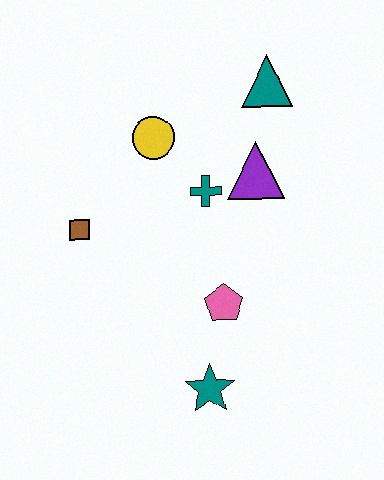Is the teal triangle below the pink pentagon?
No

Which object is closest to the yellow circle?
The teal cross is closest to the yellow circle.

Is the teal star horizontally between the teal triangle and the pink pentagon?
No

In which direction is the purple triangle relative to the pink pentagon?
The purple triangle is above the pink pentagon.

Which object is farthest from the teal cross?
The teal star is farthest from the teal cross.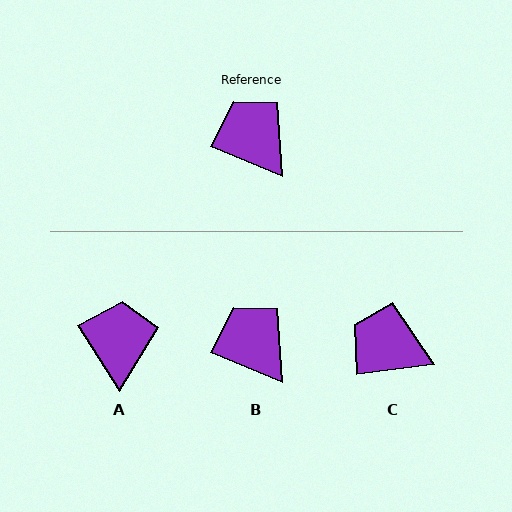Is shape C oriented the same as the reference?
No, it is off by about 30 degrees.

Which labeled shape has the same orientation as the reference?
B.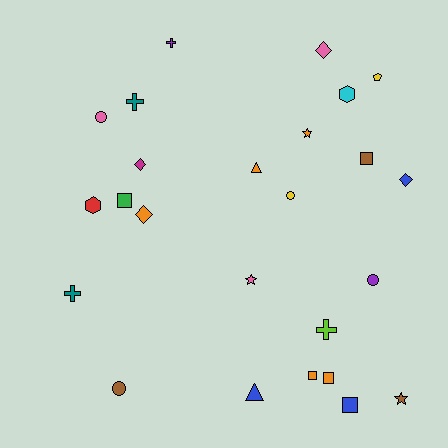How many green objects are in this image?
There is 1 green object.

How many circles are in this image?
There are 4 circles.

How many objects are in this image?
There are 25 objects.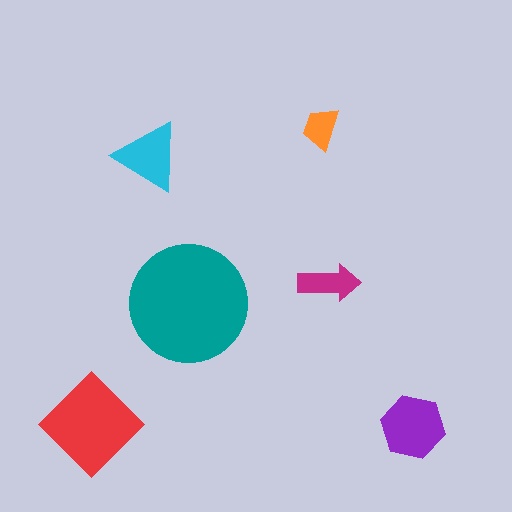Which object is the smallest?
The orange trapezoid.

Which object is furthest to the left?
The red diamond is leftmost.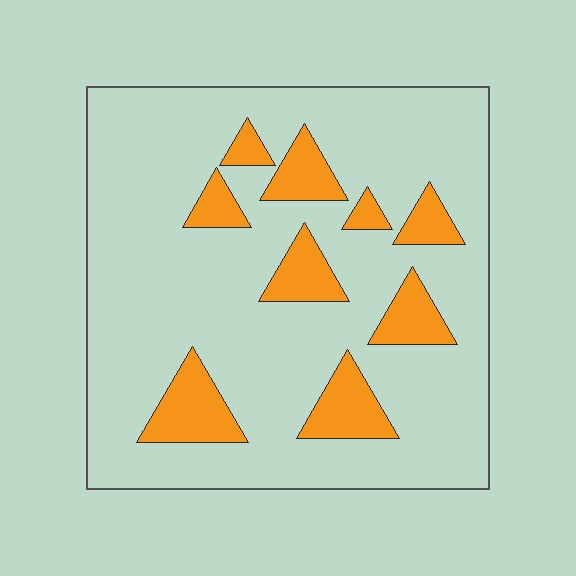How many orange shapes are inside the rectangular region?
9.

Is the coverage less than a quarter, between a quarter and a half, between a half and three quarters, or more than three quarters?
Less than a quarter.